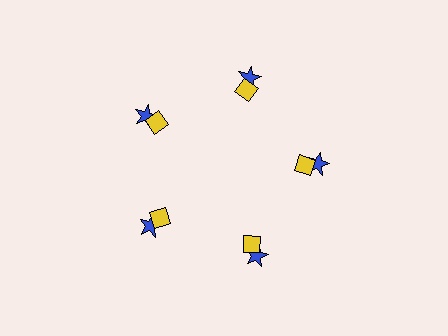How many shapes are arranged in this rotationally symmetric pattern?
There are 10 shapes, arranged in 5 groups of 2.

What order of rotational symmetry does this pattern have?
This pattern has 5-fold rotational symmetry.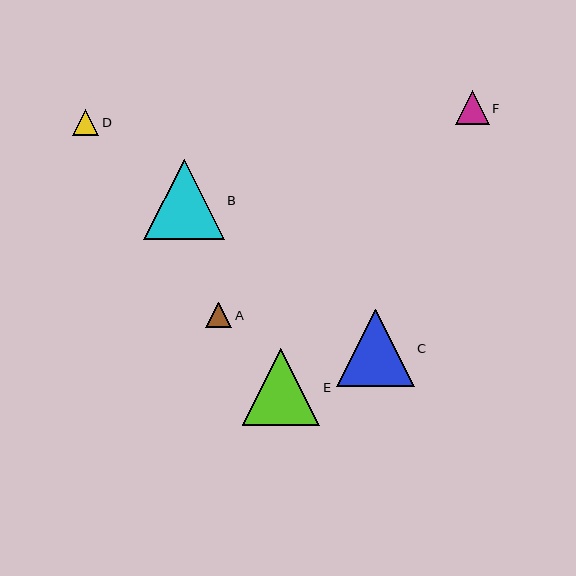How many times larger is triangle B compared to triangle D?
Triangle B is approximately 3.1 times the size of triangle D.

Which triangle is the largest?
Triangle B is the largest with a size of approximately 81 pixels.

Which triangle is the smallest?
Triangle A is the smallest with a size of approximately 26 pixels.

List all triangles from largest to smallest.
From largest to smallest: B, C, E, F, D, A.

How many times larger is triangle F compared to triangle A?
Triangle F is approximately 1.3 times the size of triangle A.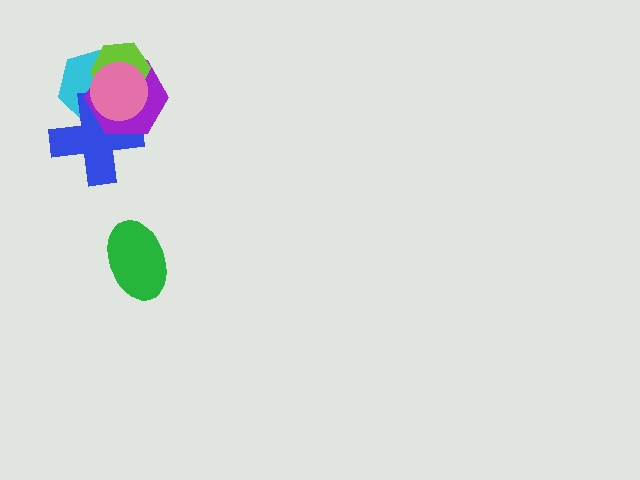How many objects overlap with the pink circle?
4 objects overlap with the pink circle.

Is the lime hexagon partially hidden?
Yes, it is partially covered by another shape.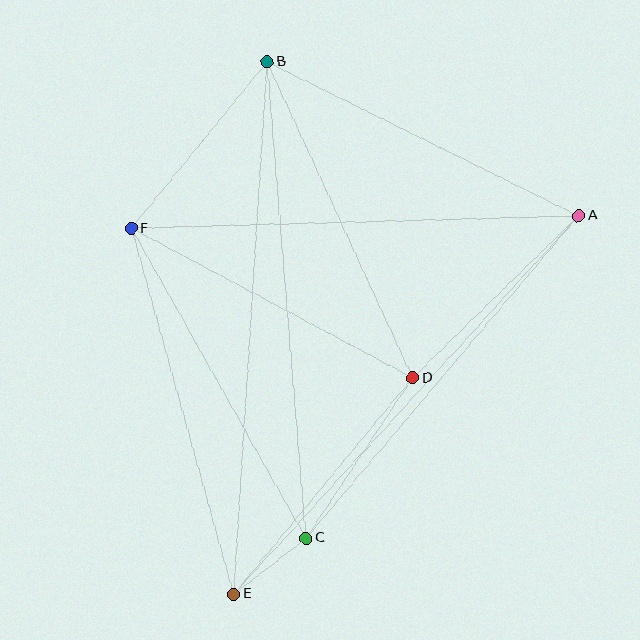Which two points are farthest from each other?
Points B and E are farthest from each other.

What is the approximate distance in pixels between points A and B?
The distance between A and B is approximately 347 pixels.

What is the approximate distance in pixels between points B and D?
The distance between B and D is approximately 348 pixels.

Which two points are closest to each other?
Points C and E are closest to each other.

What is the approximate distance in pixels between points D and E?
The distance between D and E is approximately 281 pixels.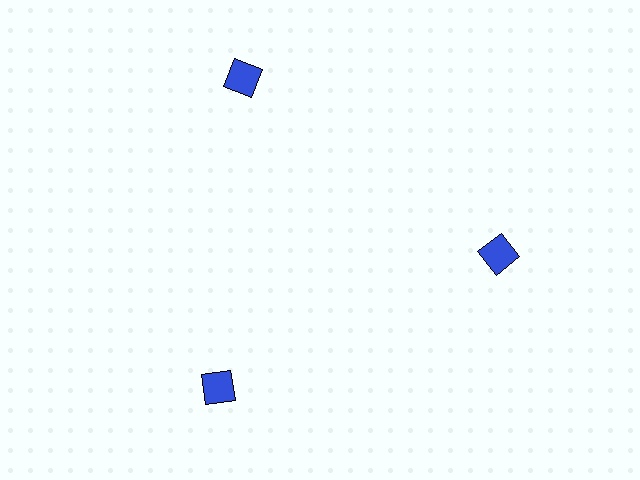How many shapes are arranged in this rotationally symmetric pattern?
There are 3 shapes, arranged in 3 groups of 1.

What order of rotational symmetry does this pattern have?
This pattern has 3-fold rotational symmetry.